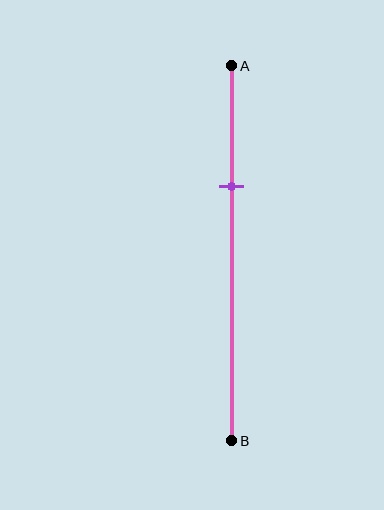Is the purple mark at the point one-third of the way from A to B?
Yes, the mark is approximately at the one-third point.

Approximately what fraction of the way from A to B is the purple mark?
The purple mark is approximately 30% of the way from A to B.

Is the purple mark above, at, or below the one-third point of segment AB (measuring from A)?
The purple mark is approximately at the one-third point of segment AB.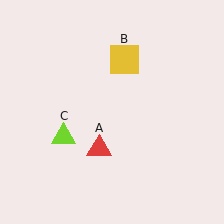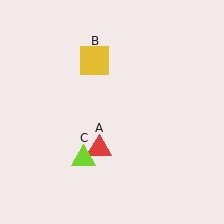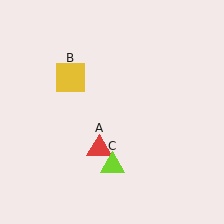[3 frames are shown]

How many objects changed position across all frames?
2 objects changed position: yellow square (object B), lime triangle (object C).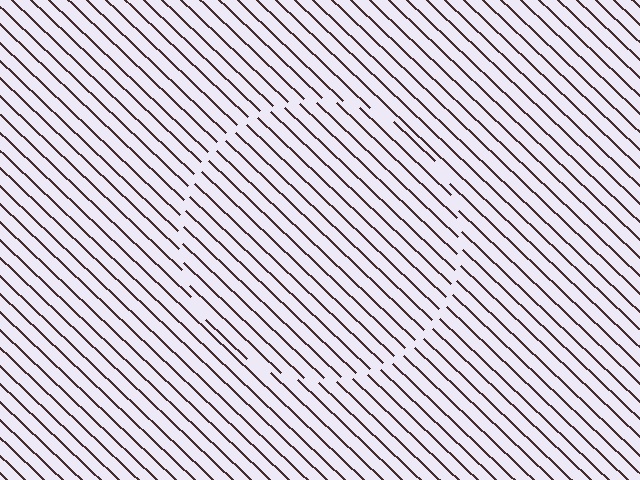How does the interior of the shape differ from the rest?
The interior of the shape contains the same grating, shifted by half a period — the contour is defined by the phase discontinuity where line-ends from the inner and outer gratings abut.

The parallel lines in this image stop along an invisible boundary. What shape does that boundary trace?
An illusory circle. The interior of the shape contains the same grating, shifted by half a period — the contour is defined by the phase discontinuity where line-ends from the inner and outer gratings abut.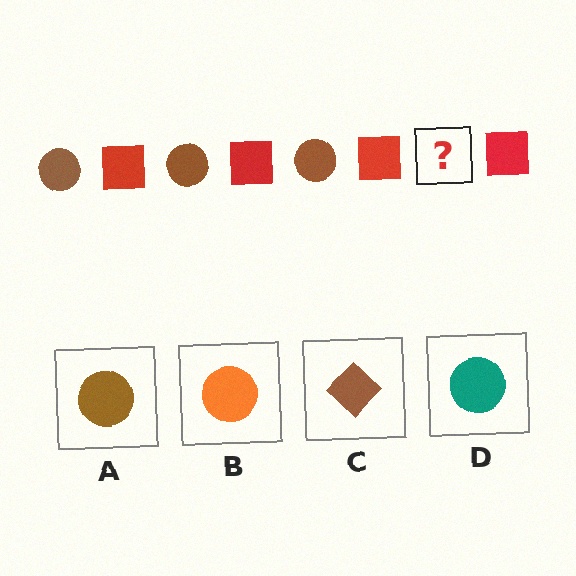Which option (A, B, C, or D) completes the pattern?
A.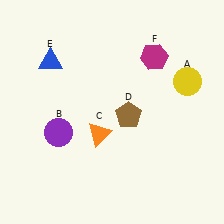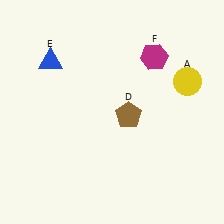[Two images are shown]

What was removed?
The purple circle (B), the orange triangle (C) were removed in Image 2.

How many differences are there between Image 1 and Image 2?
There are 2 differences between the two images.